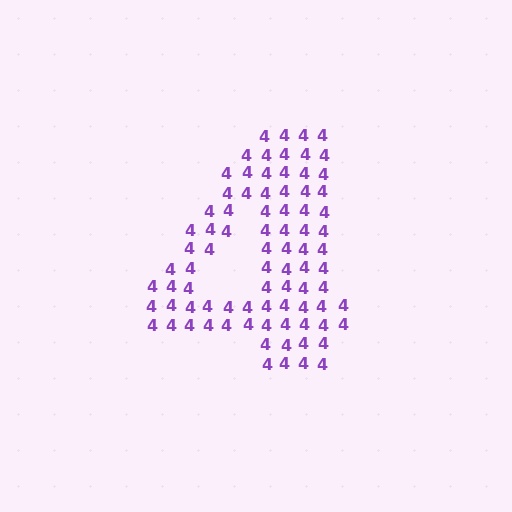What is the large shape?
The large shape is the digit 4.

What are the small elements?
The small elements are digit 4's.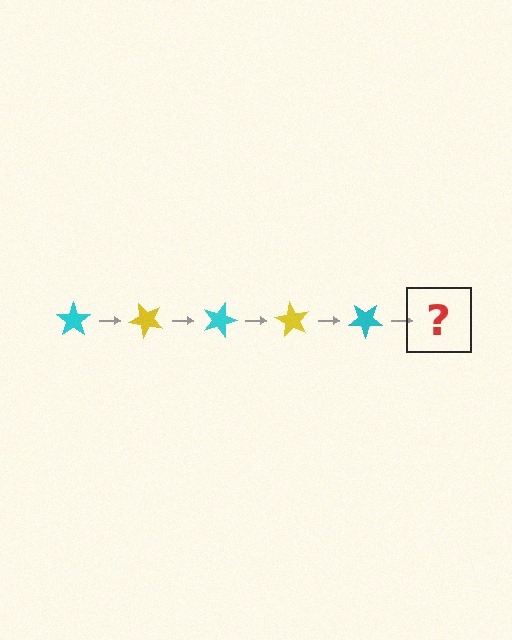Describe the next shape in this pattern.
It should be a yellow star, rotated 225 degrees from the start.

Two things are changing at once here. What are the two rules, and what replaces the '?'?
The two rules are that it rotates 45 degrees each step and the color cycles through cyan and yellow. The '?' should be a yellow star, rotated 225 degrees from the start.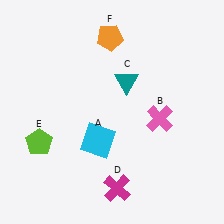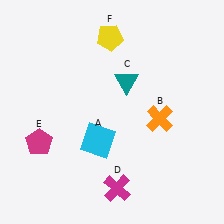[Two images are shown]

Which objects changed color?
B changed from pink to orange. E changed from lime to magenta. F changed from orange to yellow.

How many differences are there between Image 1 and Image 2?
There are 3 differences between the two images.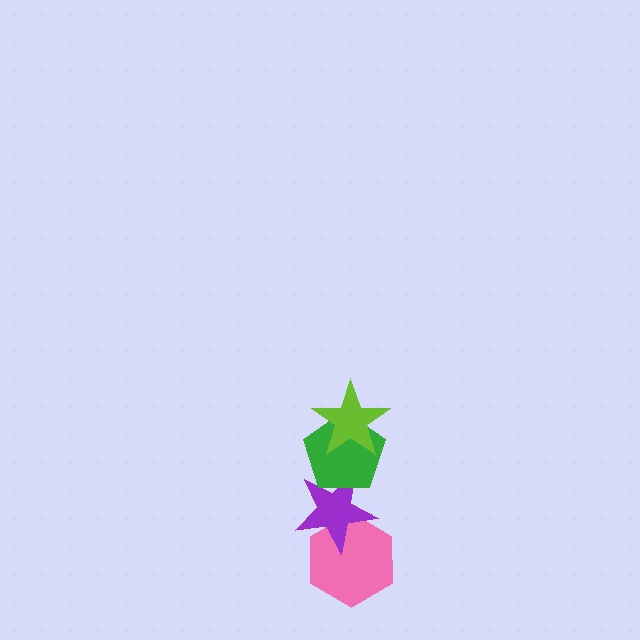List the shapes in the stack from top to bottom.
From top to bottom: the lime star, the green pentagon, the purple star, the pink hexagon.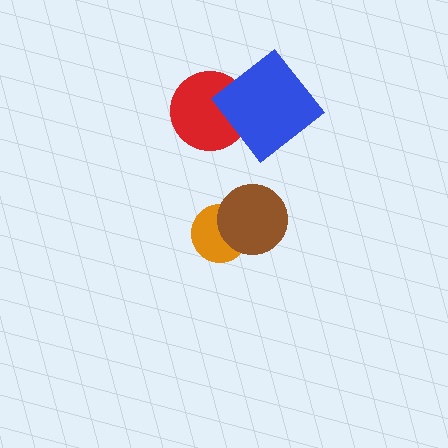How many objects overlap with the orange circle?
1 object overlaps with the orange circle.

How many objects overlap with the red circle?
1 object overlaps with the red circle.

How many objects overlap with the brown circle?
1 object overlaps with the brown circle.